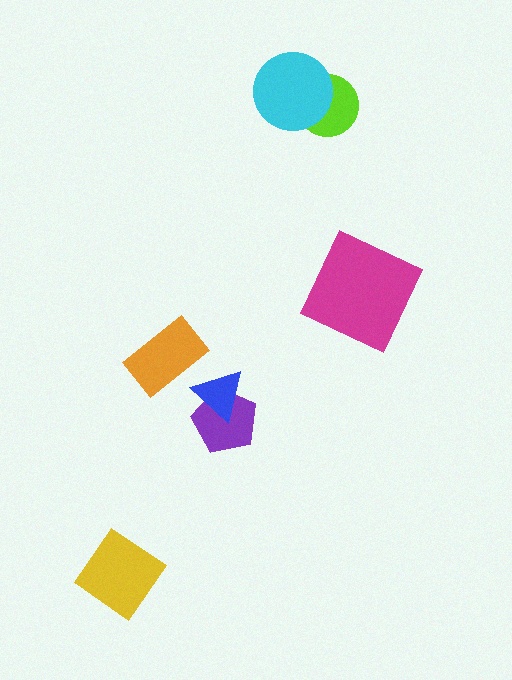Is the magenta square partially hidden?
No, no other shape covers it.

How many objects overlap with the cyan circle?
1 object overlaps with the cyan circle.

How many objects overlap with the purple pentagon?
1 object overlaps with the purple pentagon.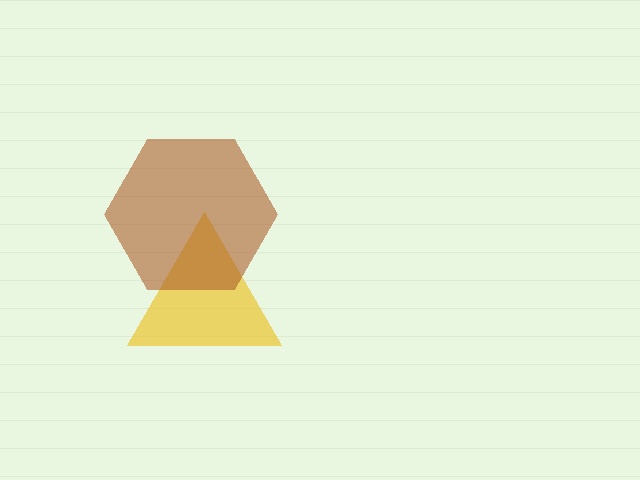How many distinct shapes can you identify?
There are 2 distinct shapes: a yellow triangle, a brown hexagon.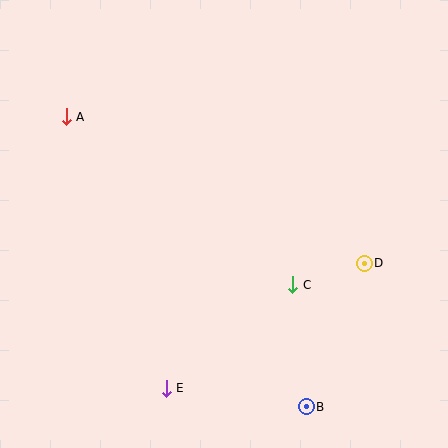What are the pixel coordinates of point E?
Point E is at (166, 388).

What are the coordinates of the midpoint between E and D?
The midpoint between E and D is at (265, 326).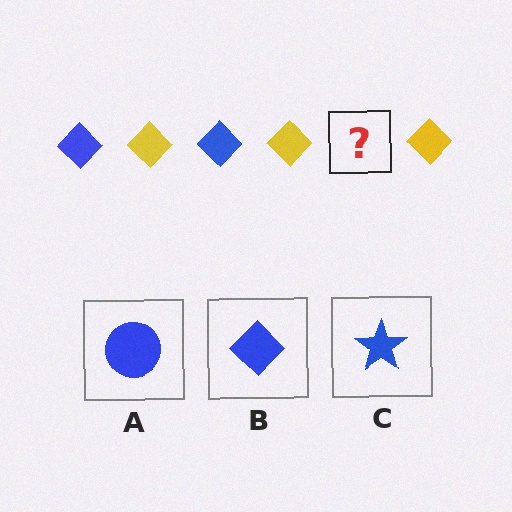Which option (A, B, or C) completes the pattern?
B.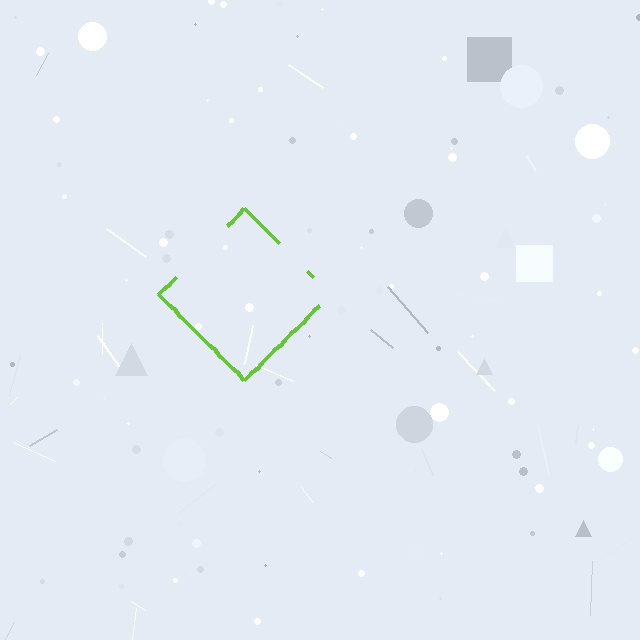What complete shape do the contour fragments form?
The contour fragments form a diamond.